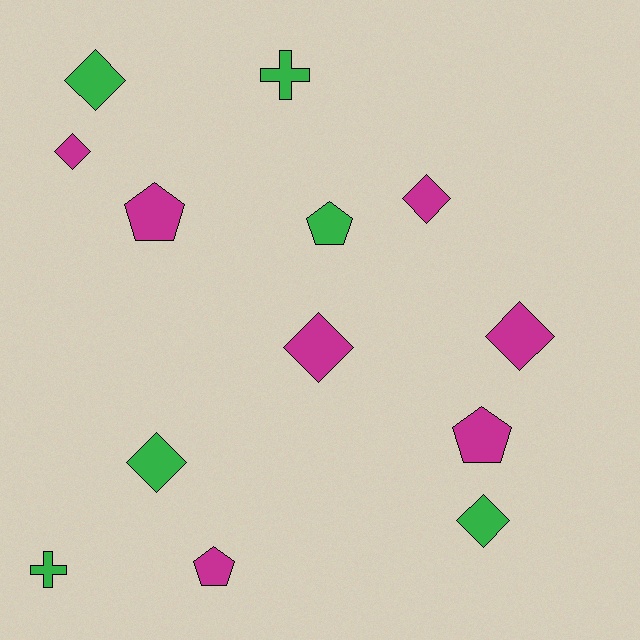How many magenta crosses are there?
There are no magenta crosses.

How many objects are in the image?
There are 13 objects.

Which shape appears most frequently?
Diamond, with 7 objects.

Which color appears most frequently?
Magenta, with 7 objects.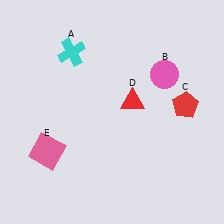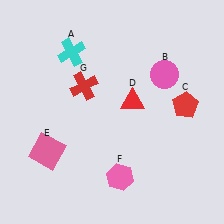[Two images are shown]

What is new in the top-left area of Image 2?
A red cross (G) was added in the top-left area of Image 2.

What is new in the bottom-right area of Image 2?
A pink hexagon (F) was added in the bottom-right area of Image 2.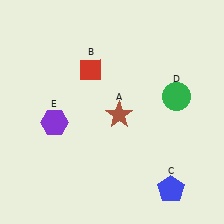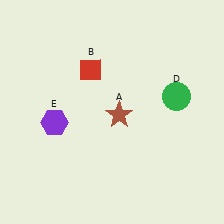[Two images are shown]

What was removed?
The blue pentagon (C) was removed in Image 2.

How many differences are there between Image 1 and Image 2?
There is 1 difference between the two images.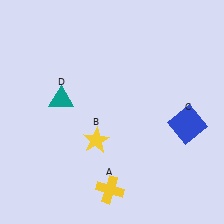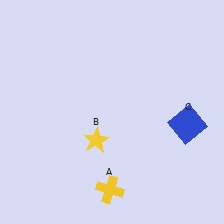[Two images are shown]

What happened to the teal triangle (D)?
The teal triangle (D) was removed in Image 2. It was in the top-left area of Image 1.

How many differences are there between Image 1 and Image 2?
There is 1 difference between the two images.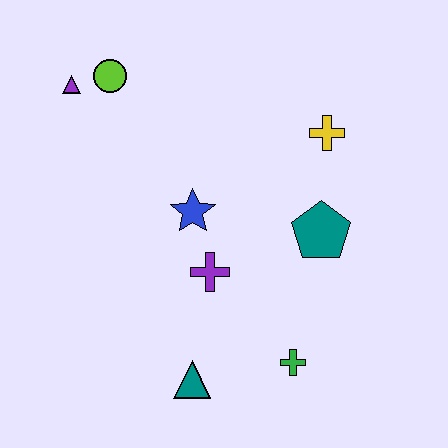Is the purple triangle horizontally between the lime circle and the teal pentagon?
No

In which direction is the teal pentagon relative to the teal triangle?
The teal pentagon is above the teal triangle.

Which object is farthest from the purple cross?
The purple triangle is farthest from the purple cross.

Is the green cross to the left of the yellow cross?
Yes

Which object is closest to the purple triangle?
The lime circle is closest to the purple triangle.